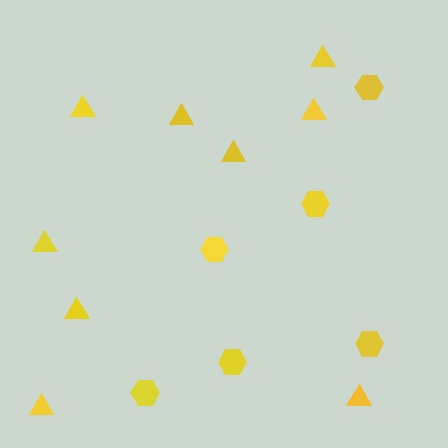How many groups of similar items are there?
There are 2 groups: one group of triangles (9) and one group of hexagons (6).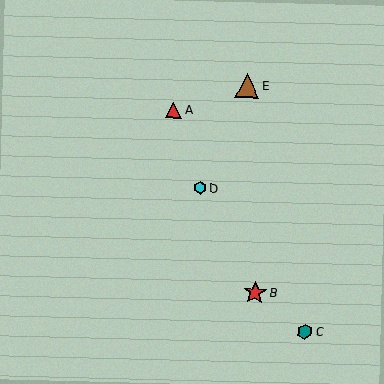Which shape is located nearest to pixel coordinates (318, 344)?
The teal hexagon (labeled C) at (305, 332) is nearest to that location.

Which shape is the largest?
The brown triangle (labeled E) is the largest.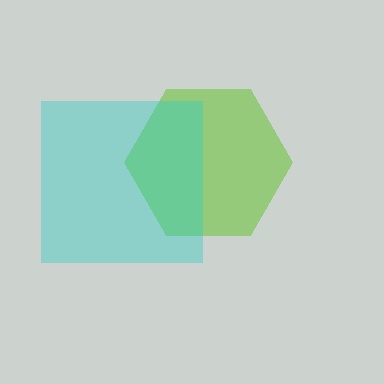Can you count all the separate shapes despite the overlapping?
Yes, there are 2 separate shapes.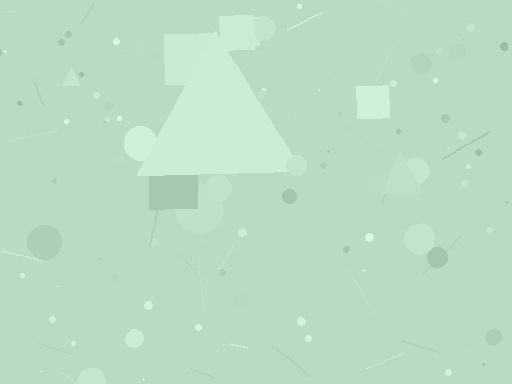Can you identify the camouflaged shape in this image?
The camouflaged shape is a triangle.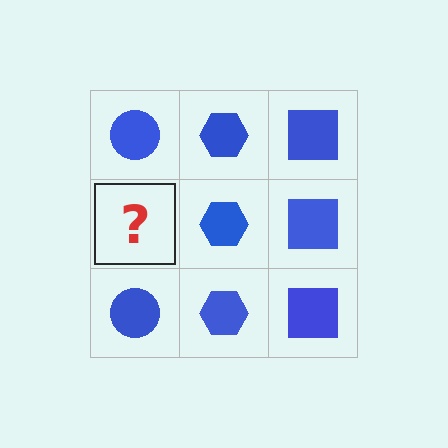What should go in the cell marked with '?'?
The missing cell should contain a blue circle.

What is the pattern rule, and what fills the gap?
The rule is that each column has a consistent shape. The gap should be filled with a blue circle.